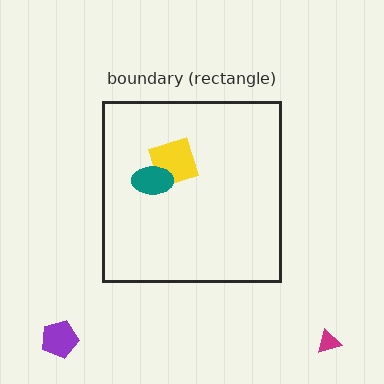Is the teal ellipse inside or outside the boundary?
Inside.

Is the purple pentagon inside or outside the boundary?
Outside.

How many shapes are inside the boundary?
2 inside, 2 outside.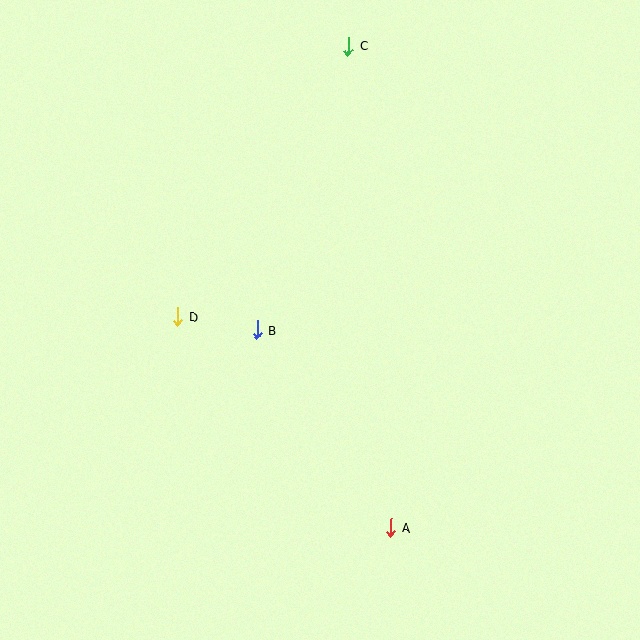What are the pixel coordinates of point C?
Point C is at (349, 46).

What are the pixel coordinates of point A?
Point A is at (391, 528).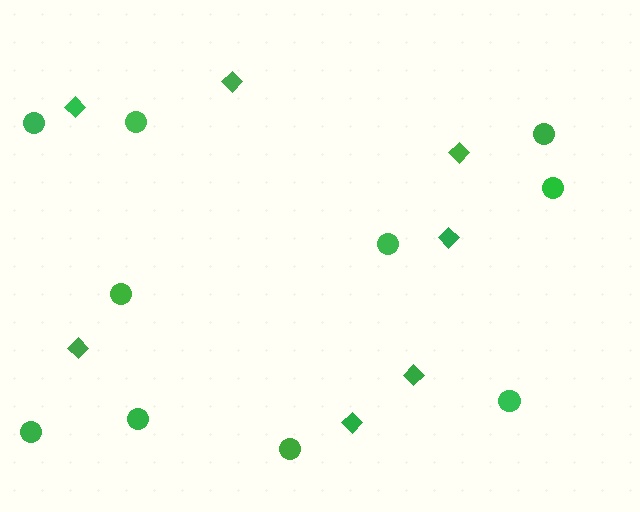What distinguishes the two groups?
There are 2 groups: one group of diamonds (7) and one group of circles (10).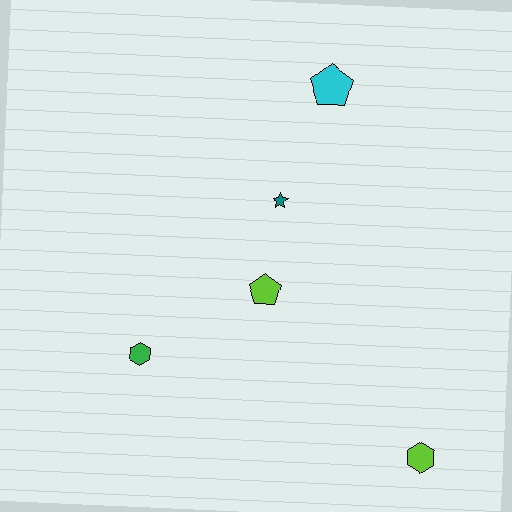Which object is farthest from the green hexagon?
The cyan pentagon is farthest from the green hexagon.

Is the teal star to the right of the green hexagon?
Yes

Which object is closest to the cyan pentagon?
The teal star is closest to the cyan pentagon.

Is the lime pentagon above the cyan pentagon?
No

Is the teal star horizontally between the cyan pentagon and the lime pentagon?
Yes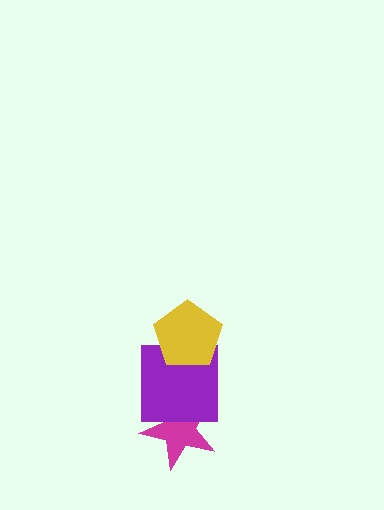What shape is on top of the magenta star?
The purple square is on top of the magenta star.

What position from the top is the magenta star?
The magenta star is 3rd from the top.